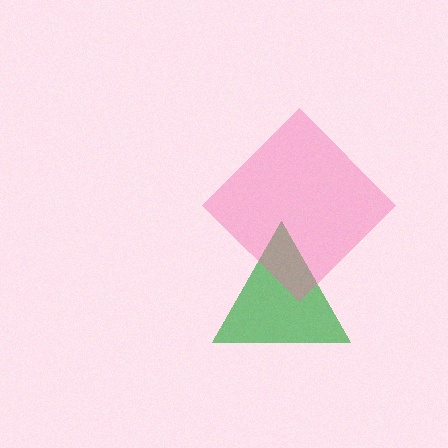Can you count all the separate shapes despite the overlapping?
Yes, there are 2 separate shapes.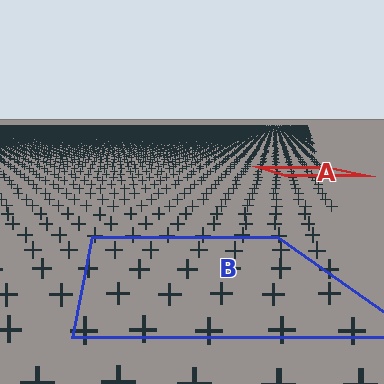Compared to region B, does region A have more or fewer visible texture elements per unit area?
Region A has more texture elements per unit area — they are packed more densely because it is farther away.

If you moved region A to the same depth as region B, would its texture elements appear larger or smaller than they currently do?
They would appear larger. At a closer depth, the same texture elements are projected at a bigger on-screen size.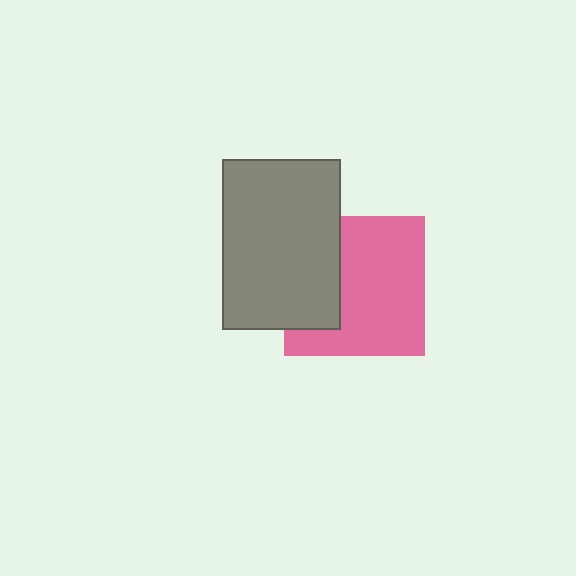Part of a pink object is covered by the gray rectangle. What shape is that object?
It is a square.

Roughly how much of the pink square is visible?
Most of it is visible (roughly 67%).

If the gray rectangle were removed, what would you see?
You would see the complete pink square.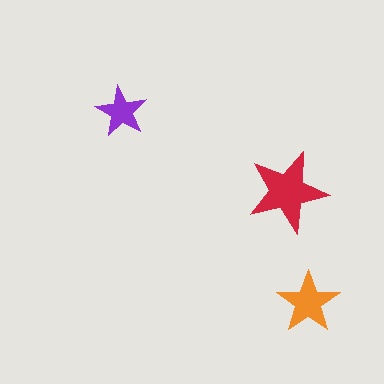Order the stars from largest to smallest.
the red one, the orange one, the purple one.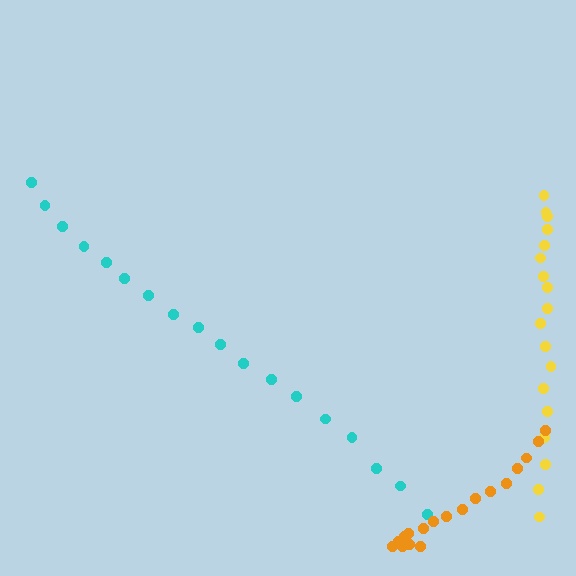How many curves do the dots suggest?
There are 3 distinct paths.